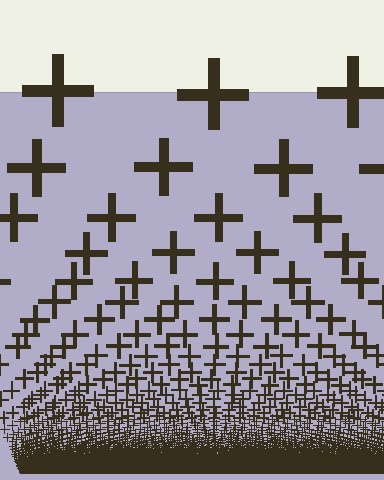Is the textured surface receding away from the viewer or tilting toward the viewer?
The surface appears to tilt toward the viewer. Texture elements get larger and sparser toward the top.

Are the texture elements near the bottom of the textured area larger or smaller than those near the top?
Smaller. The gradient is inverted — elements near the bottom are smaller and denser.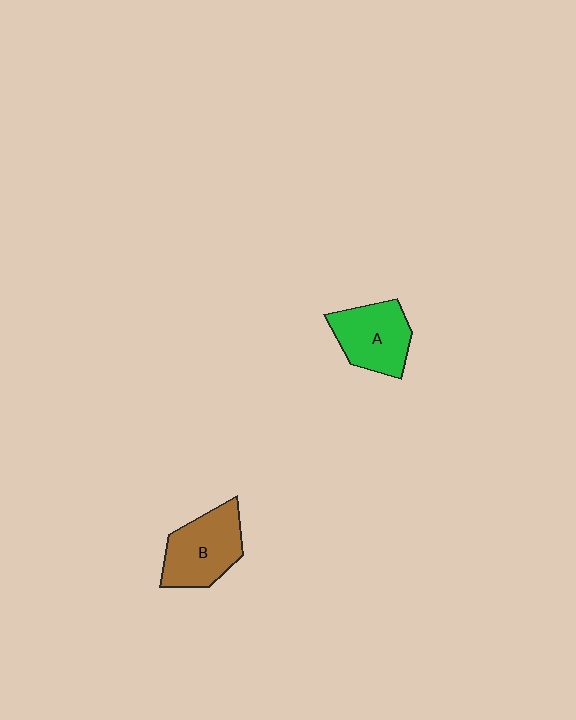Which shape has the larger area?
Shape B (brown).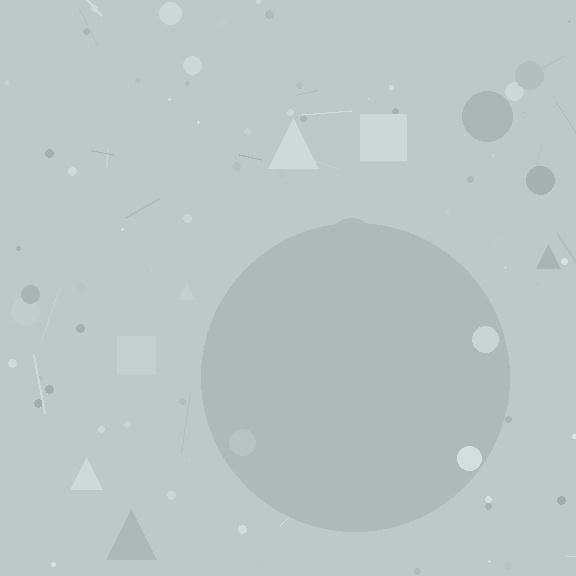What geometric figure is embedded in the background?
A circle is embedded in the background.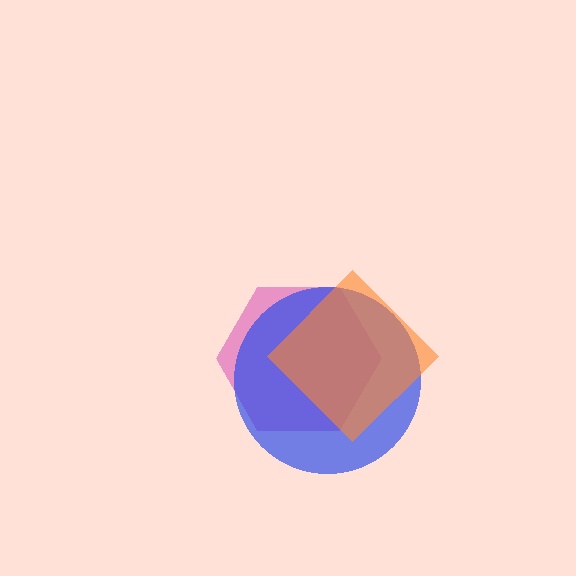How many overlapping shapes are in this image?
There are 3 overlapping shapes in the image.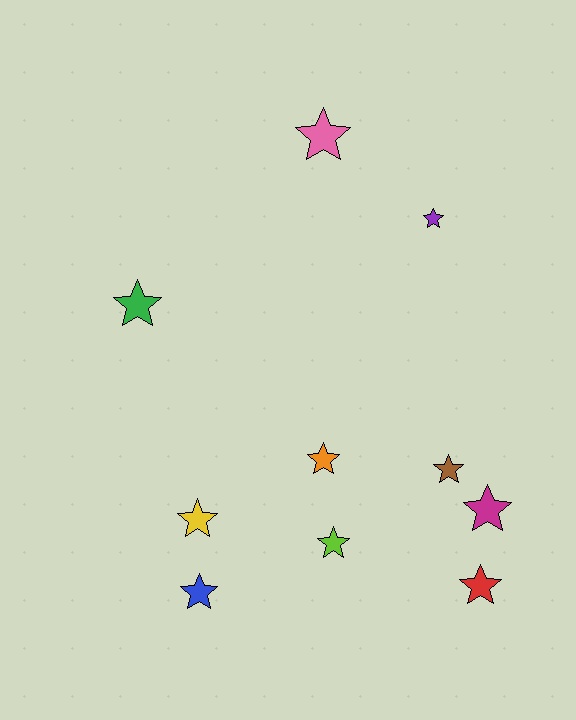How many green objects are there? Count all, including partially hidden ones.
There is 1 green object.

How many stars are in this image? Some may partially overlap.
There are 10 stars.